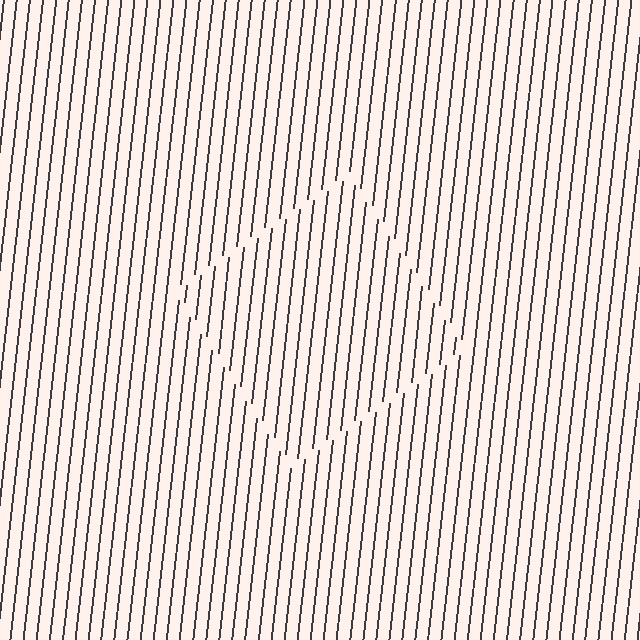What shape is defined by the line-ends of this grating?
An illusory square. The interior of the shape contains the same grating, shifted by half a period — the contour is defined by the phase discontinuity where line-ends from the inner and outer gratings abut.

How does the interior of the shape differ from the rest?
The interior of the shape contains the same grating, shifted by half a period — the contour is defined by the phase discontinuity where line-ends from the inner and outer gratings abut.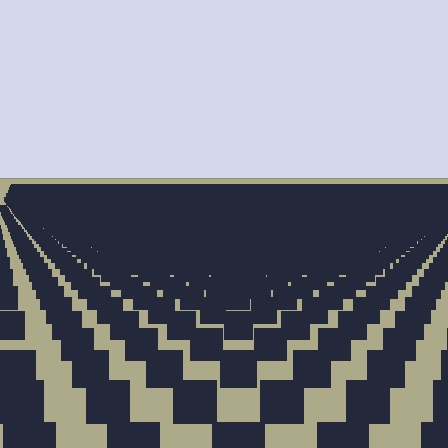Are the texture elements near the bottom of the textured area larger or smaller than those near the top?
Larger. Near the bottom, elements are closer to the viewer and appear at a bigger on-screen size.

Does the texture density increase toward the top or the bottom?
Density increases toward the top.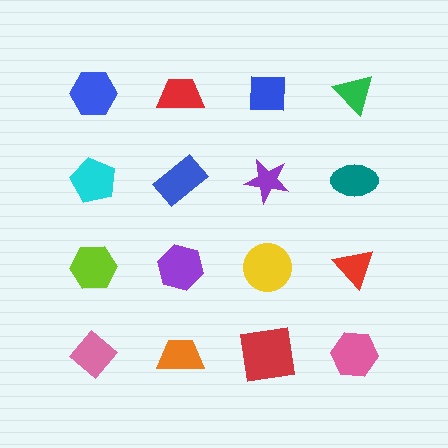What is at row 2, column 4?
A teal ellipse.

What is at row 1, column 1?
A blue hexagon.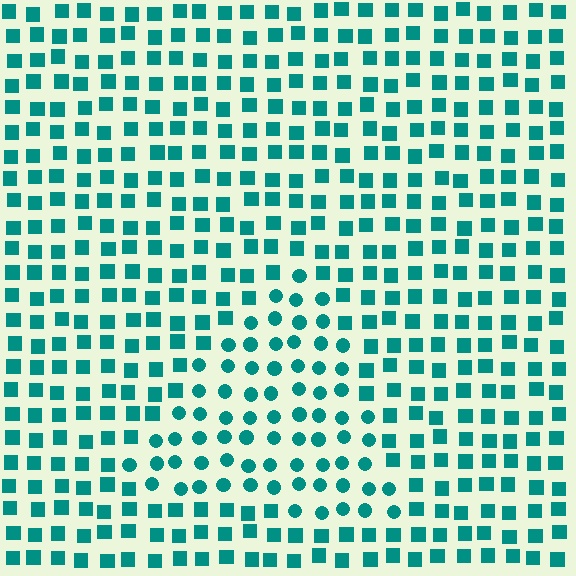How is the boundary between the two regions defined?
The boundary is defined by a change in element shape: circles inside vs. squares outside. All elements share the same color and spacing.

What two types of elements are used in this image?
The image uses circles inside the triangle region and squares outside it.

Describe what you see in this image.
The image is filled with small teal elements arranged in a uniform grid. A triangle-shaped region contains circles, while the surrounding area contains squares. The boundary is defined purely by the change in element shape.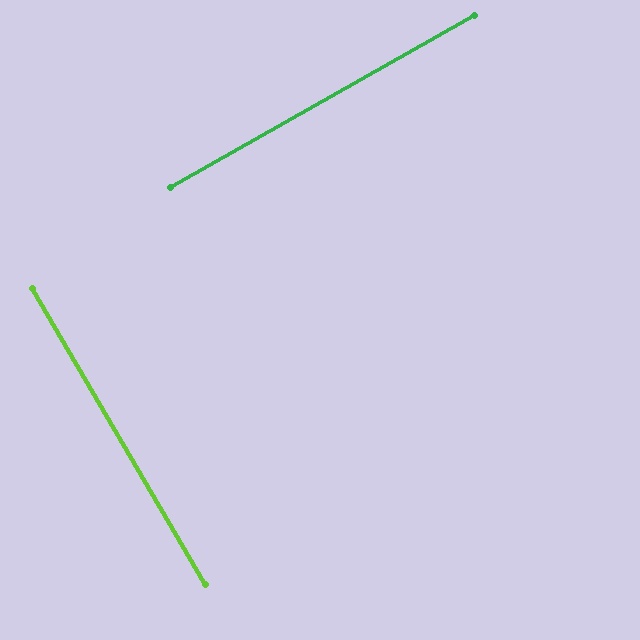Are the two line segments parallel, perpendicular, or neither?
Perpendicular — they meet at approximately 89°.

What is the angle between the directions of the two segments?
Approximately 89 degrees.